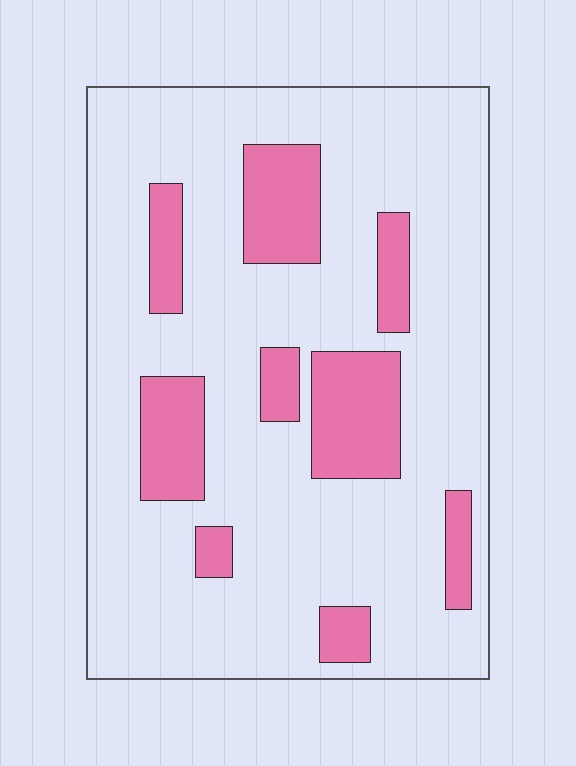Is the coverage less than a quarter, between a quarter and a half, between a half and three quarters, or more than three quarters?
Less than a quarter.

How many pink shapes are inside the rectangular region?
9.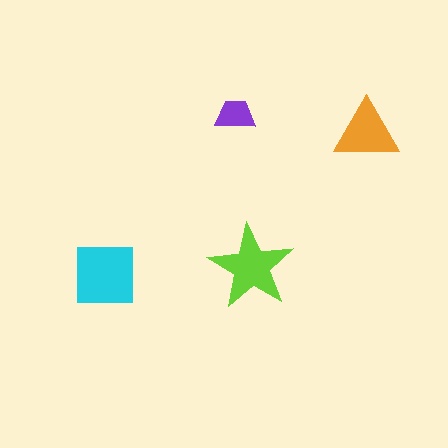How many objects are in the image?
There are 4 objects in the image.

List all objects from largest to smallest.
The cyan square, the lime star, the orange triangle, the purple trapezoid.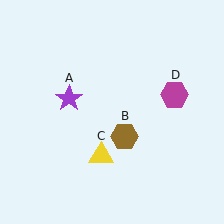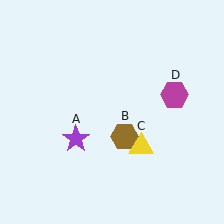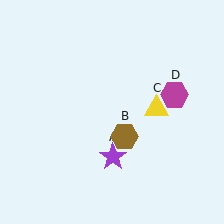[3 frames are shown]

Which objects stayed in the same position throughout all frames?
Brown hexagon (object B) and magenta hexagon (object D) remained stationary.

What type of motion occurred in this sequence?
The purple star (object A), yellow triangle (object C) rotated counterclockwise around the center of the scene.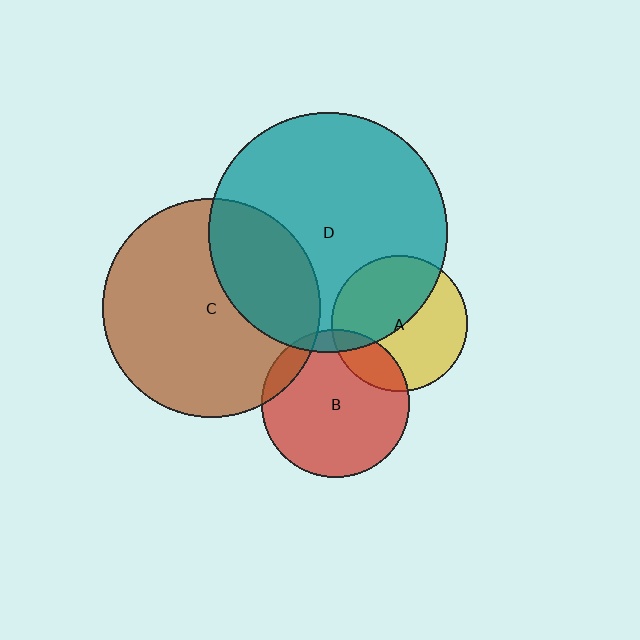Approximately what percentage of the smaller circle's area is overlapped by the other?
Approximately 10%.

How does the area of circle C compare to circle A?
Approximately 2.6 times.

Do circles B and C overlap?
Yes.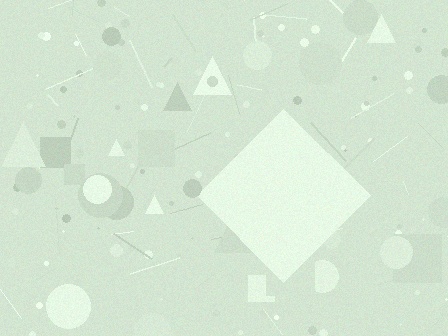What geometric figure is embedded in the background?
A diamond is embedded in the background.